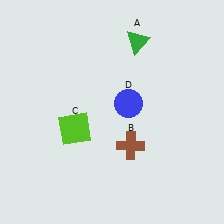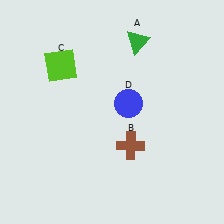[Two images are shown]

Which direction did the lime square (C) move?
The lime square (C) moved up.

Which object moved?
The lime square (C) moved up.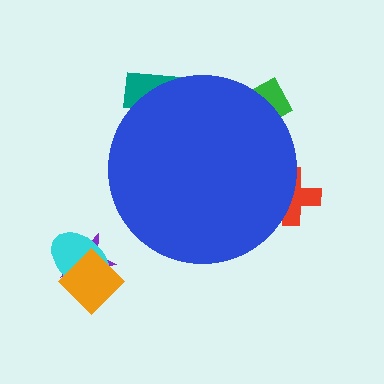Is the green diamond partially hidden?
Yes, the green diamond is partially hidden behind the blue circle.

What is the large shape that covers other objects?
A blue circle.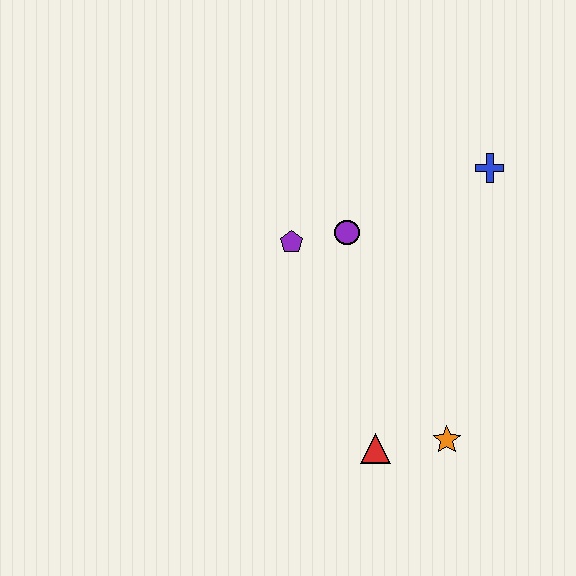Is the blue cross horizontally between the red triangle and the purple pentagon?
No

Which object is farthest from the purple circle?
The orange star is farthest from the purple circle.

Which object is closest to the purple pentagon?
The purple circle is closest to the purple pentagon.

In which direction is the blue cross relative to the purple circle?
The blue cross is to the right of the purple circle.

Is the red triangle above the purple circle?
No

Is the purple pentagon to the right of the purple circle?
No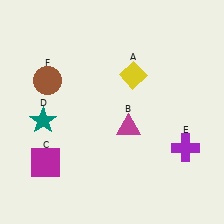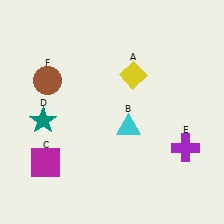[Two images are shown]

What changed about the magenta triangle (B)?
In Image 1, B is magenta. In Image 2, it changed to cyan.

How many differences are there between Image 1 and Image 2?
There is 1 difference between the two images.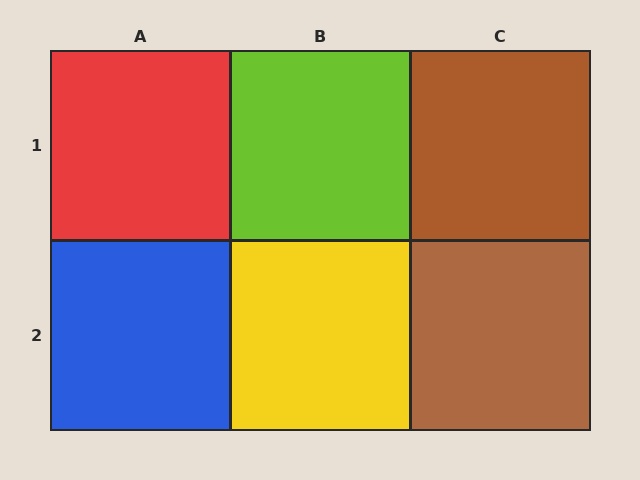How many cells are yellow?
1 cell is yellow.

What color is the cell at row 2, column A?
Blue.